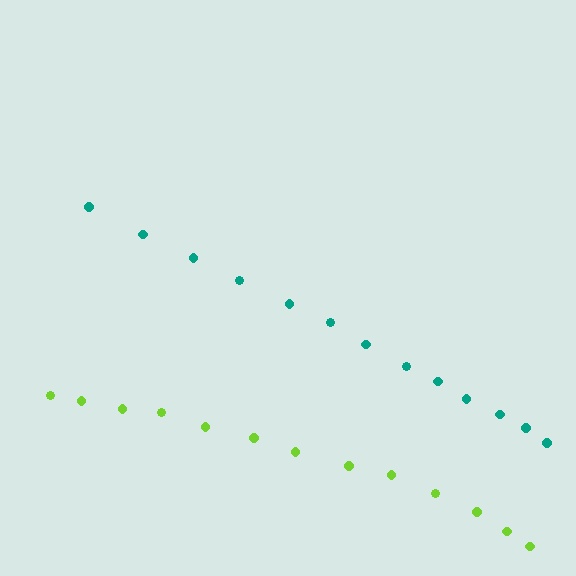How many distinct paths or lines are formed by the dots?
There are 2 distinct paths.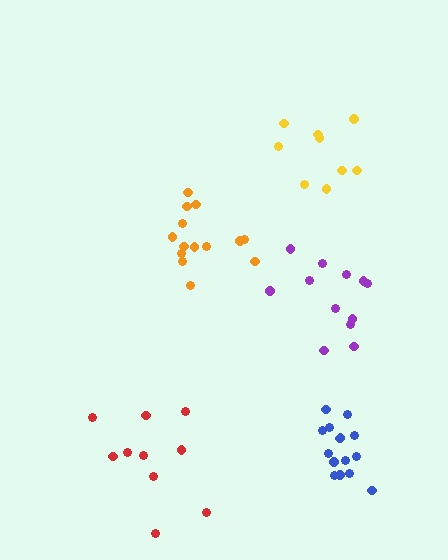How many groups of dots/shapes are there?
There are 5 groups.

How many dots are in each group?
Group 1: 12 dots, Group 2: 14 dots, Group 3: 9 dots, Group 4: 15 dots, Group 5: 10 dots (60 total).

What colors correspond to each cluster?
The clusters are colored: purple, orange, yellow, blue, red.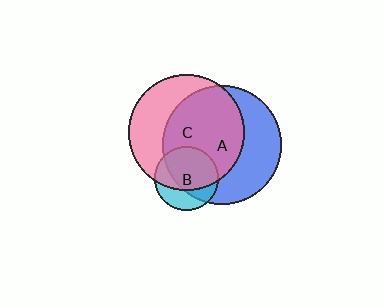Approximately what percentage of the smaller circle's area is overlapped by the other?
Approximately 65%.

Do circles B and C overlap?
Yes.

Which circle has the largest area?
Circle A (blue).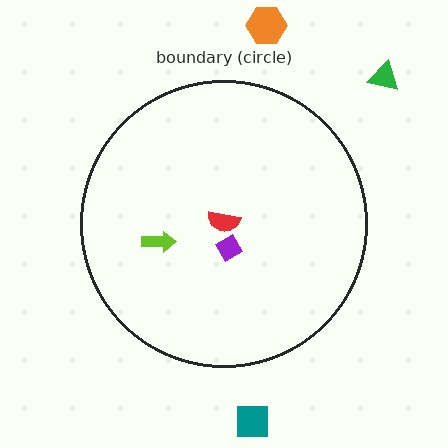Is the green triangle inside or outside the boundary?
Outside.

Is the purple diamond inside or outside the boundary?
Inside.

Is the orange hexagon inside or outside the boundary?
Outside.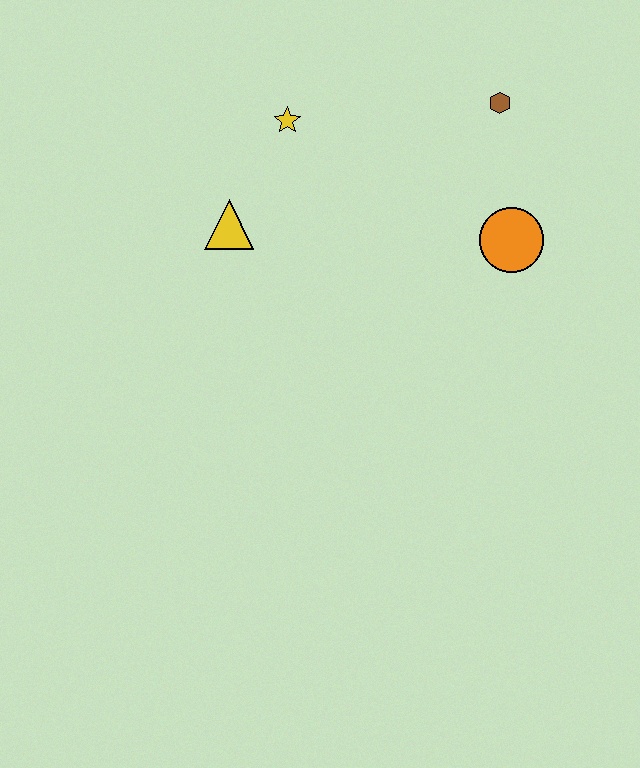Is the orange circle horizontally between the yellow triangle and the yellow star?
No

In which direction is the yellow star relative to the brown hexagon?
The yellow star is to the left of the brown hexagon.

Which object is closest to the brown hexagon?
The orange circle is closest to the brown hexagon.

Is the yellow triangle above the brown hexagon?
No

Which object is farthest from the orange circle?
The yellow triangle is farthest from the orange circle.